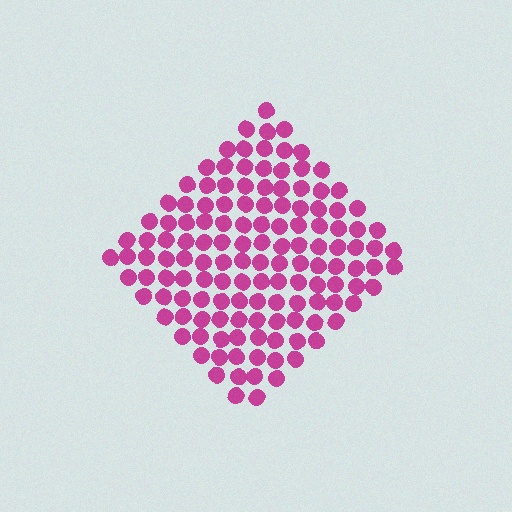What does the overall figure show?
The overall figure shows a diamond.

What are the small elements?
The small elements are circles.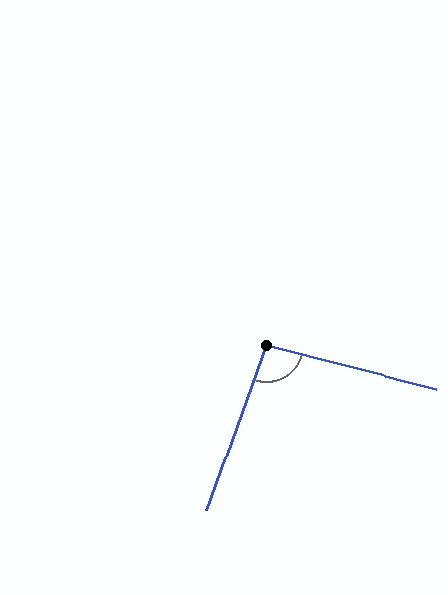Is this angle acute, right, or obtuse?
It is obtuse.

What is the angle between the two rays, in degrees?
Approximately 96 degrees.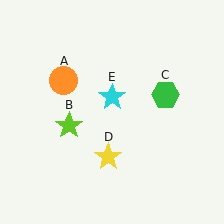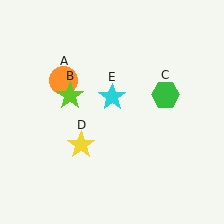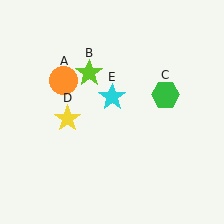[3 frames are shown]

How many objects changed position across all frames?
2 objects changed position: lime star (object B), yellow star (object D).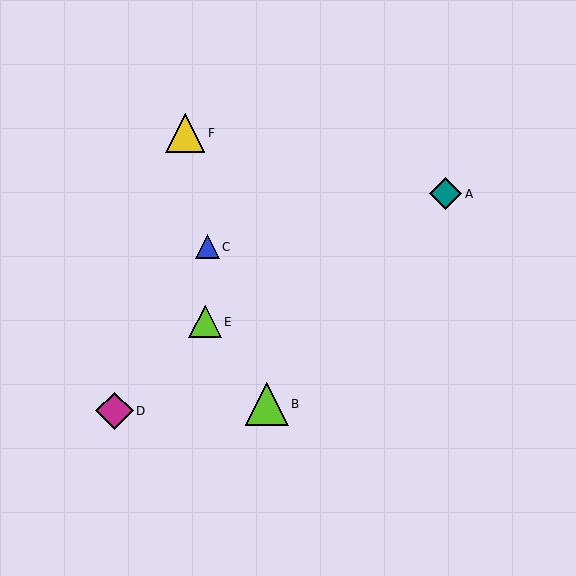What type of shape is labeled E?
Shape E is a lime triangle.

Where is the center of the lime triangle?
The center of the lime triangle is at (267, 404).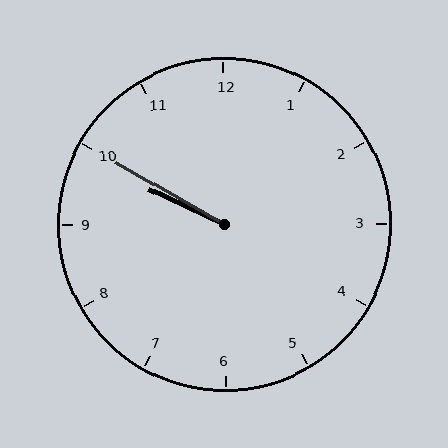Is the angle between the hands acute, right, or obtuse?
It is acute.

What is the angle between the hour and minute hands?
Approximately 5 degrees.